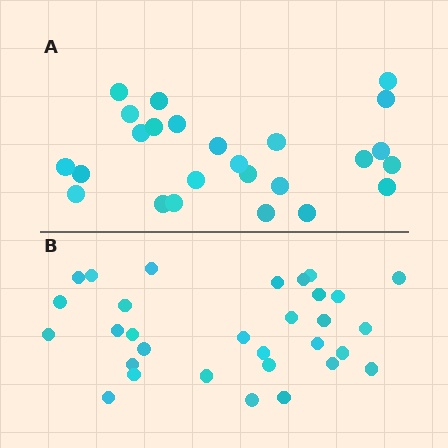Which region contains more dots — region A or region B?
Region B (the bottom region) has more dots.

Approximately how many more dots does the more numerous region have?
Region B has about 6 more dots than region A.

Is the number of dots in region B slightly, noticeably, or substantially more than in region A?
Region B has only slightly more — the two regions are fairly close. The ratio is roughly 1.2 to 1.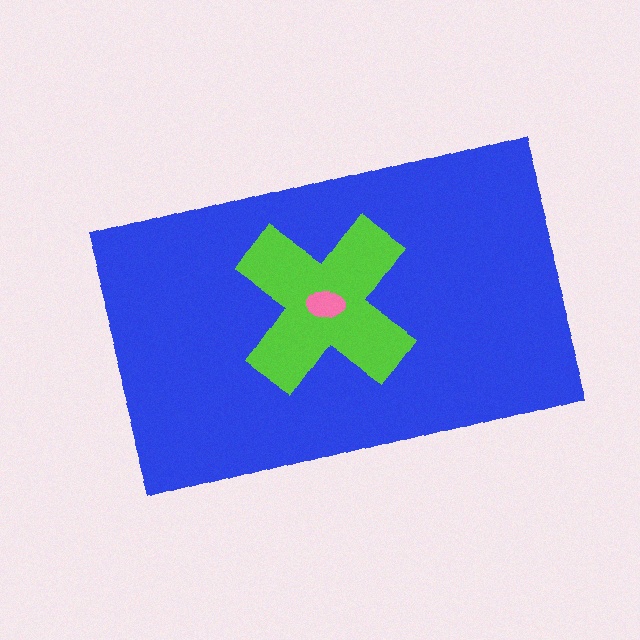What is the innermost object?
The pink ellipse.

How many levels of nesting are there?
3.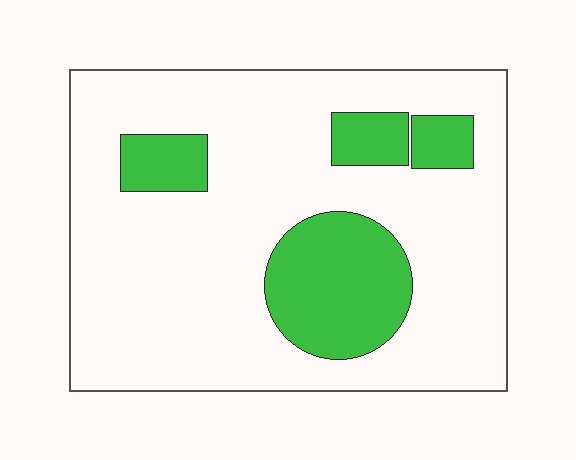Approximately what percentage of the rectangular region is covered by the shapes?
Approximately 20%.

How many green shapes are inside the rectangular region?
4.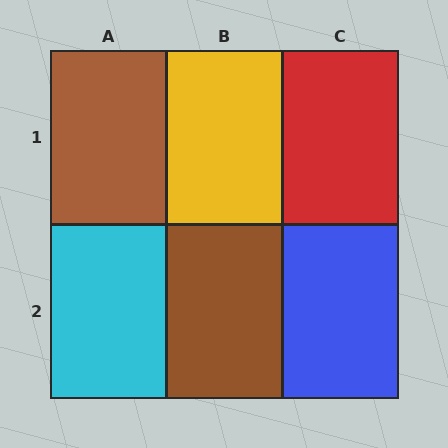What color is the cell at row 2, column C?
Blue.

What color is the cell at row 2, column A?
Cyan.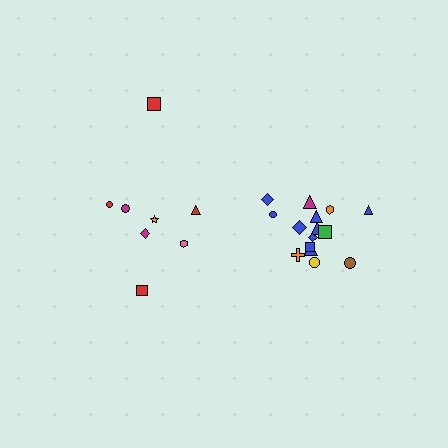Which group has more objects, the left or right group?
The right group.